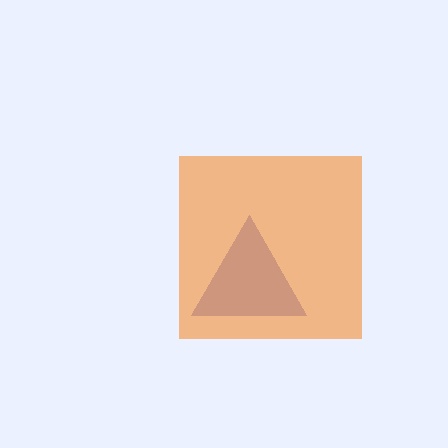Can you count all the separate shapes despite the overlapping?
Yes, there are 2 separate shapes.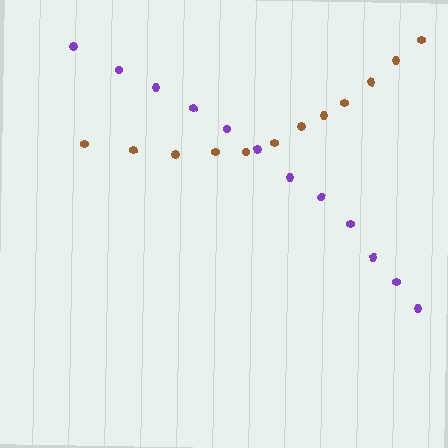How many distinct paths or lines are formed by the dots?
There are 2 distinct paths.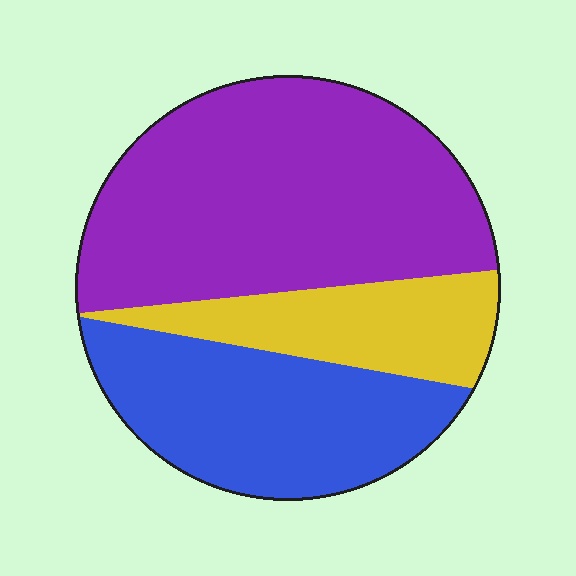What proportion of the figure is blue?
Blue covers about 30% of the figure.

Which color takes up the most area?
Purple, at roughly 50%.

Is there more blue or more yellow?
Blue.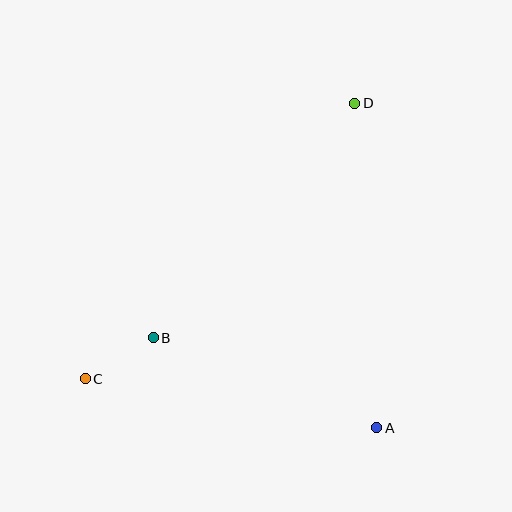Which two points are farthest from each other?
Points C and D are farthest from each other.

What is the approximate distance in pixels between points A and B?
The distance between A and B is approximately 241 pixels.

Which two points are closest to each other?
Points B and C are closest to each other.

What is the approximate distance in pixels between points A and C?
The distance between A and C is approximately 295 pixels.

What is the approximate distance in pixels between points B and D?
The distance between B and D is approximately 309 pixels.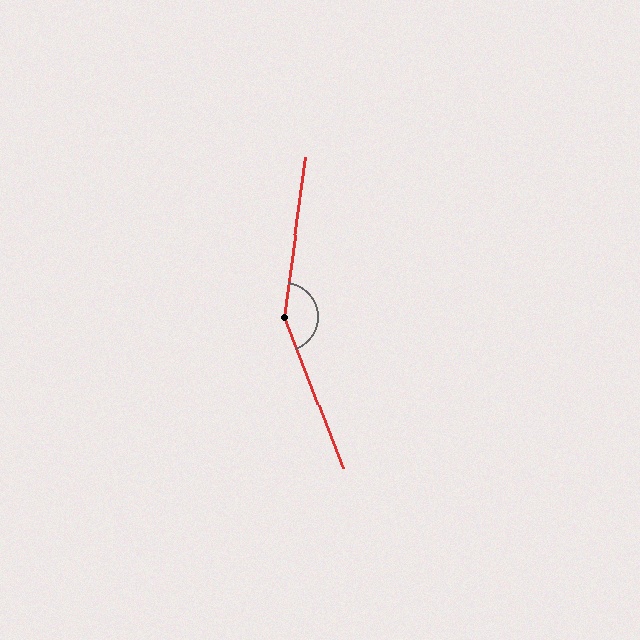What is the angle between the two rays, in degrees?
Approximately 151 degrees.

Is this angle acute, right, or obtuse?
It is obtuse.